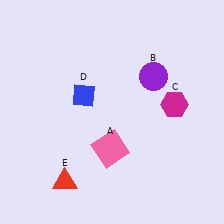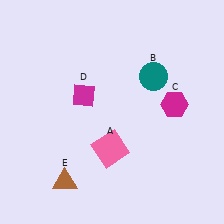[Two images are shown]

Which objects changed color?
B changed from purple to teal. D changed from blue to magenta. E changed from red to brown.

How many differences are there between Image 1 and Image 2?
There are 3 differences between the two images.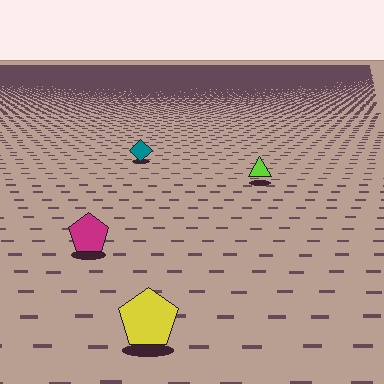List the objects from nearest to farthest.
From nearest to farthest: the yellow pentagon, the magenta pentagon, the lime triangle, the teal diamond.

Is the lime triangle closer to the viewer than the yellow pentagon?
No. The yellow pentagon is closer — you can tell from the texture gradient: the ground texture is coarser near it.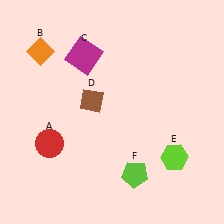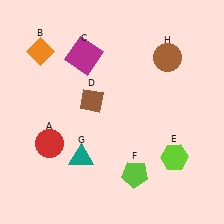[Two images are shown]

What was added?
A teal triangle (G), a brown circle (H) were added in Image 2.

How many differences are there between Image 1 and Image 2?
There are 2 differences between the two images.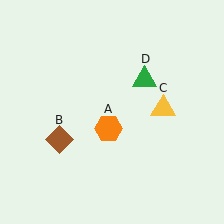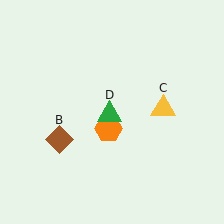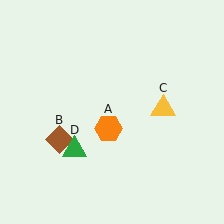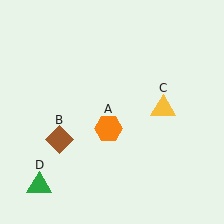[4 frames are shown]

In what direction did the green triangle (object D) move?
The green triangle (object D) moved down and to the left.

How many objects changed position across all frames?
1 object changed position: green triangle (object D).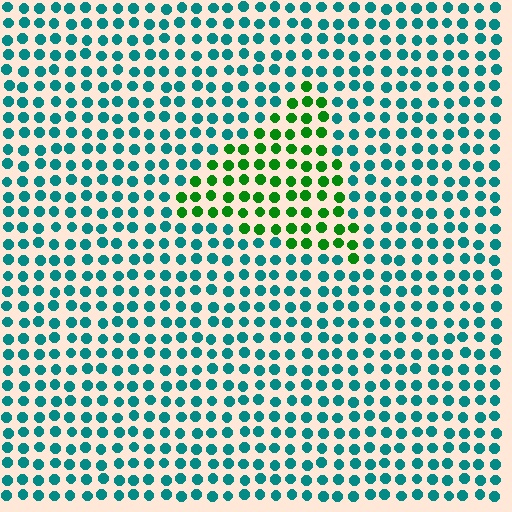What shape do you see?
I see a triangle.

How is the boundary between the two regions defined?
The boundary is defined purely by a slight shift in hue (about 54 degrees). Spacing, size, and orientation are identical on both sides.